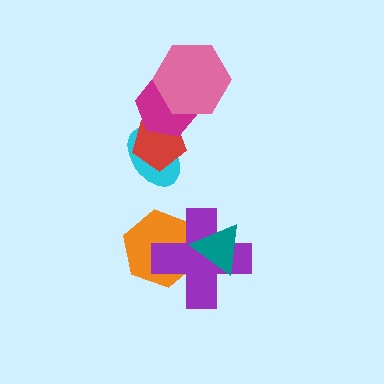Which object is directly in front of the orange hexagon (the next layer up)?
The purple cross is directly in front of the orange hexagon.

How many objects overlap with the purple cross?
2 objects overlap with the purple cross.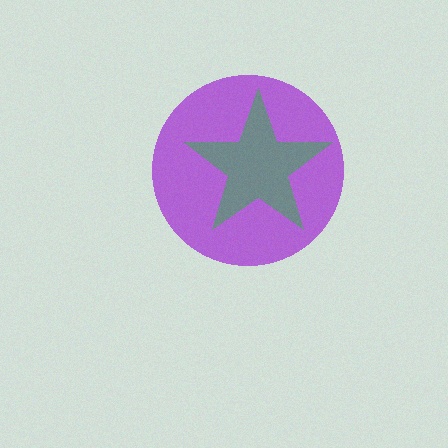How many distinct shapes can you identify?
There are 2 distinct shapes: a purple circle, a green star.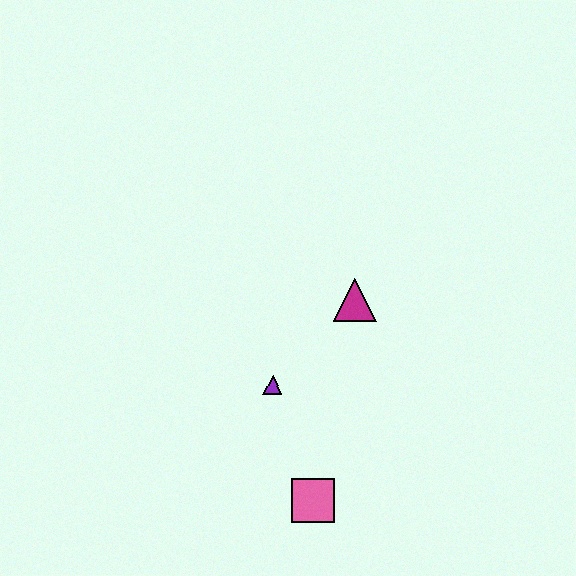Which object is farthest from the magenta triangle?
The pink square is farthest from the magenta triangle.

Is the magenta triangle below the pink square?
No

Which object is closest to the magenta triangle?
The purple triangle is closest to the magenta triangle.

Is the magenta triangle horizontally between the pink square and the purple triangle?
No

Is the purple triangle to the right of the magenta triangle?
No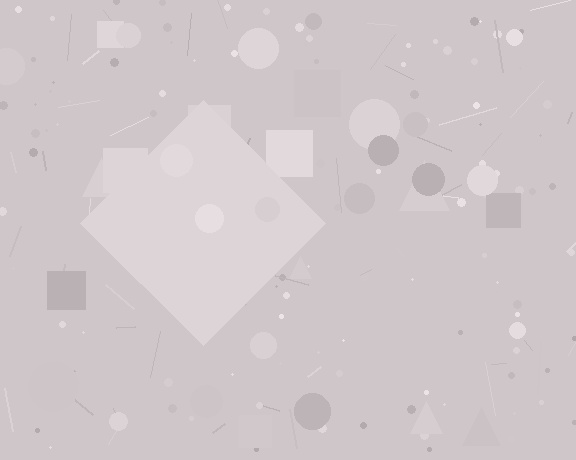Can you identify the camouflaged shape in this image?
The camouflaged shape is a diamond.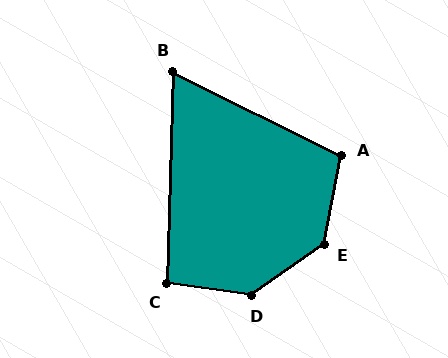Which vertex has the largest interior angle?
D, at approximately 137 degrees.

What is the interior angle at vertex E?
Approximately 136 degrees (obtuse).